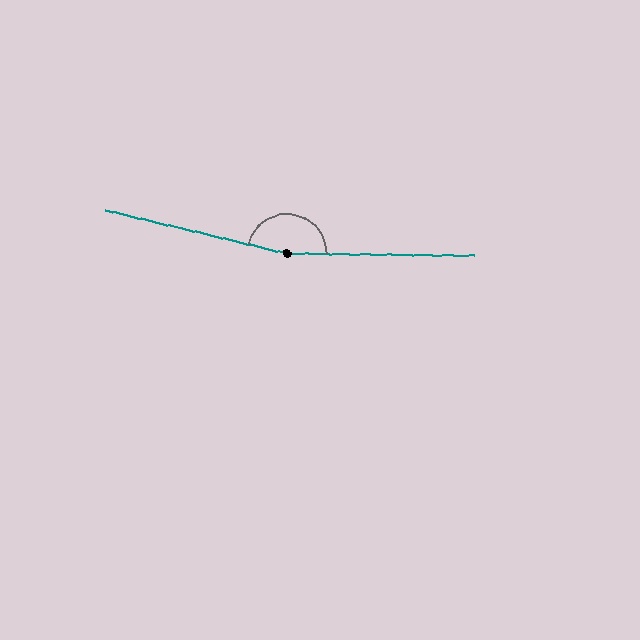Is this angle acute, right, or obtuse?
It is obtuse.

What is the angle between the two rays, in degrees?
Approximately 167 degrees.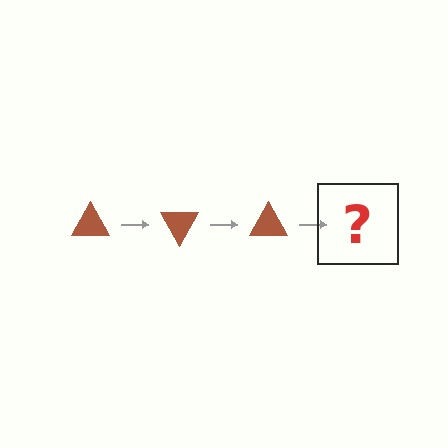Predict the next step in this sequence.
The next step is a brown triangle rotated 180 degrees.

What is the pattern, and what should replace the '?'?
The pattern is that the triangle rotates 60 degrees each step. The '?' should be a brown triangle rotated 180 degrees.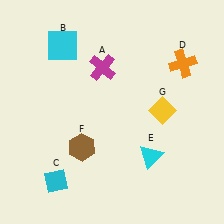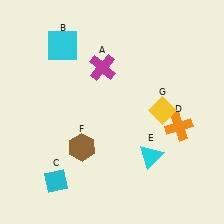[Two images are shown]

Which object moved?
The orange cross (D) moved down.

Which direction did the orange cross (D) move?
The orange cross (D) moved down.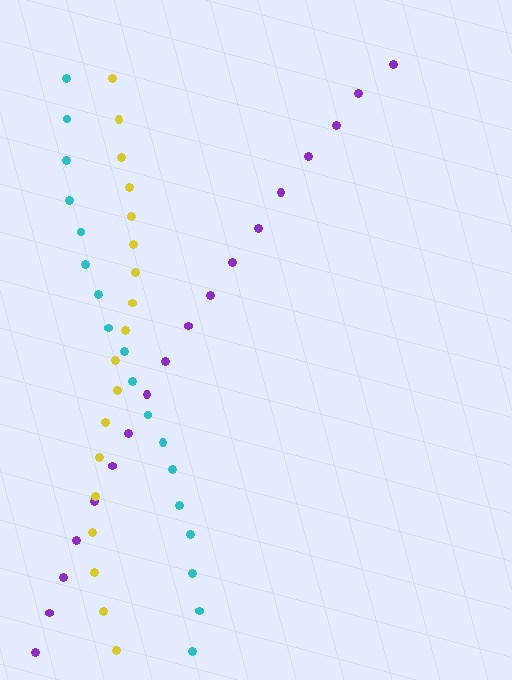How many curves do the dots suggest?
There are 3 distinct paths.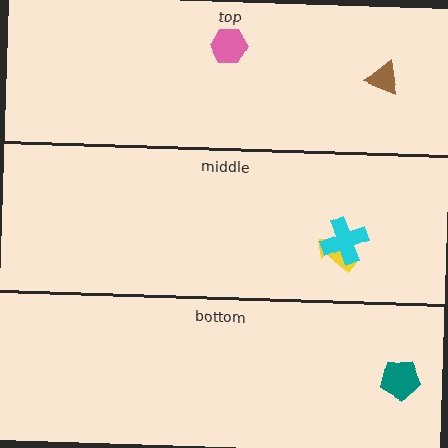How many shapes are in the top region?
2.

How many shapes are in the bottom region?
1.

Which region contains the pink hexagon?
The top region.